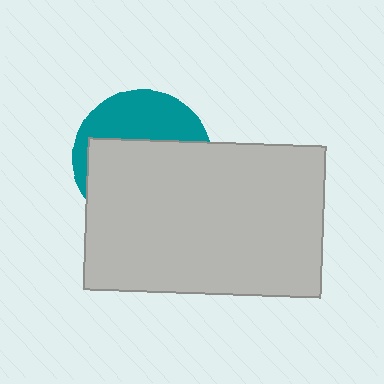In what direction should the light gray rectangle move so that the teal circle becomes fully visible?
The light gray rectangle should move down. That is the shortest direction to clear the overlap and leave the teal circle fully visible.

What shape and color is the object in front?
The object in front is a light gray rectangle.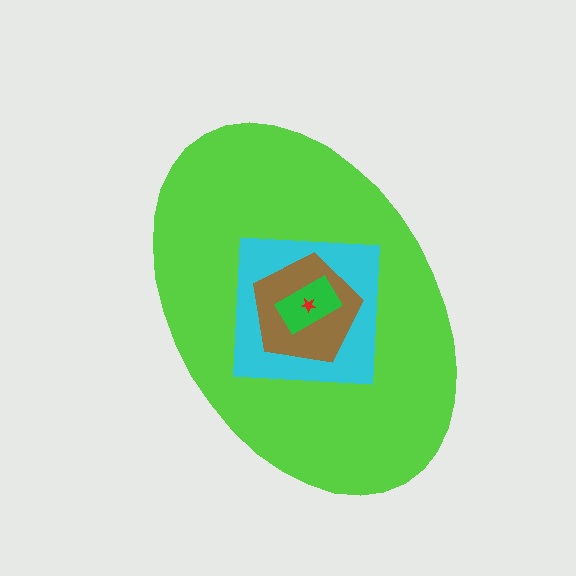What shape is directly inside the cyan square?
The brown pentagon.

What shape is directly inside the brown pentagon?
The green rectangle.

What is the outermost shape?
The lime ellipse.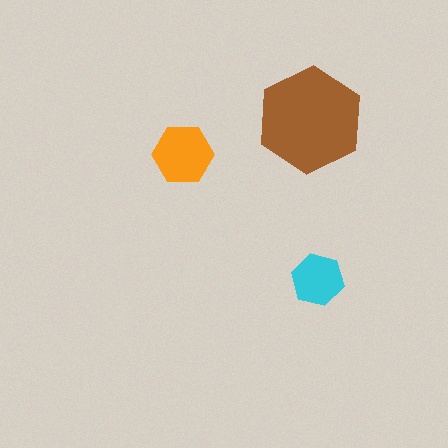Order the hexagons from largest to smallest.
the brown one, the orange one, the cyan one.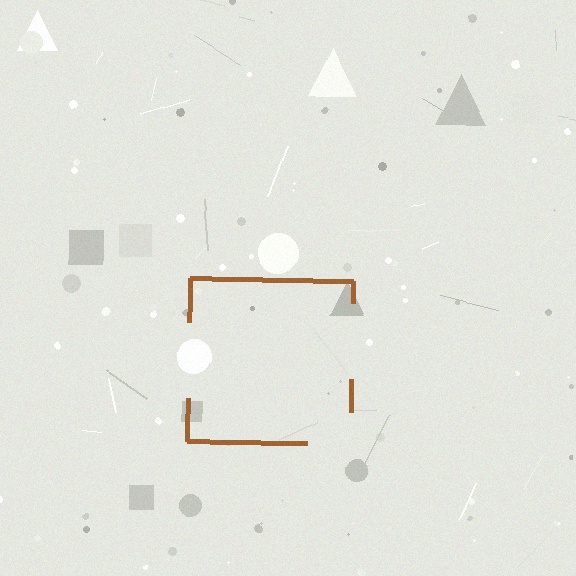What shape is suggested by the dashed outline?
The dashed outline suggests a square.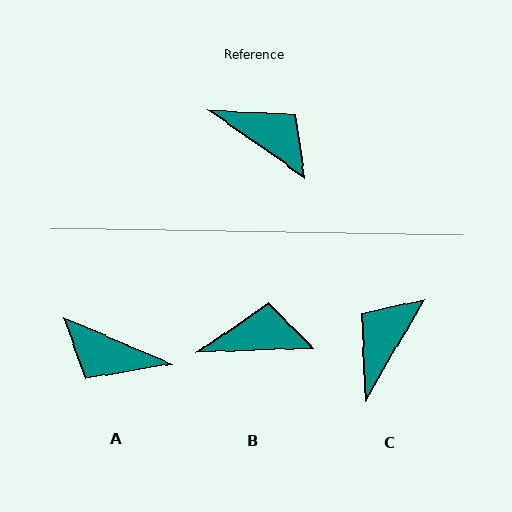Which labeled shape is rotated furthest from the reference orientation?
A, about 168 degrees away.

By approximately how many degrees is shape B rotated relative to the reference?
Approximately 37 degrees counter-clockwise.